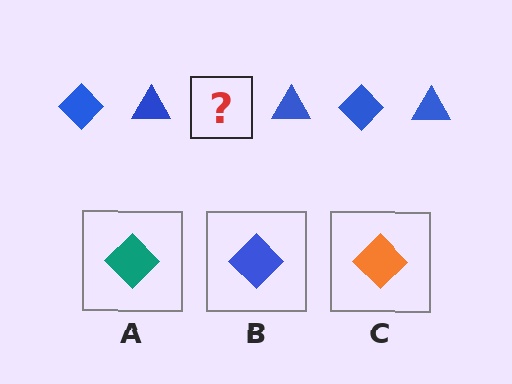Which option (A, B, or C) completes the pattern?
B.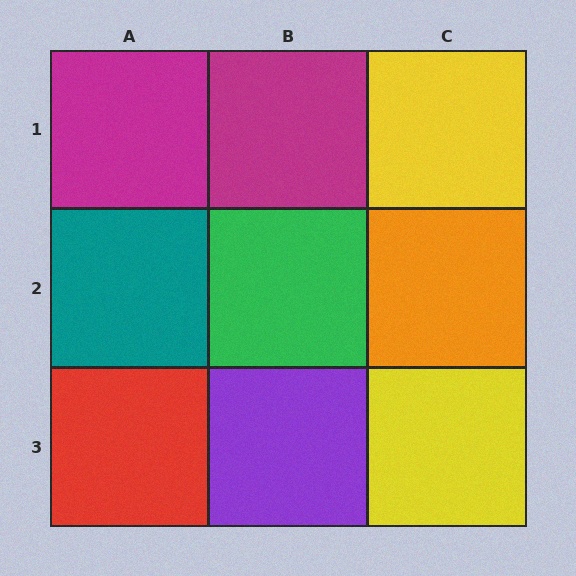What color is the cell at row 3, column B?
Purple.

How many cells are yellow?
2 cells are yellow.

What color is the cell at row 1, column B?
Magenta.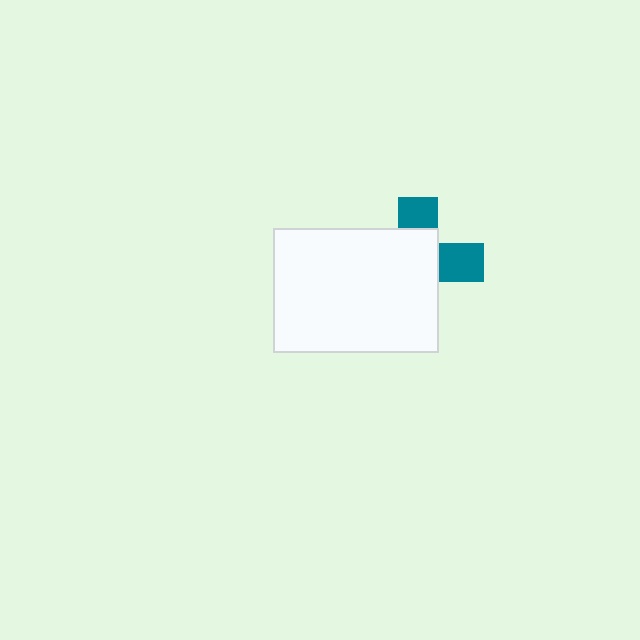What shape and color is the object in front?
The object in front is a white rectangle.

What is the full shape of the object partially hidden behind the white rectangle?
The partially hidden object is a teal cross.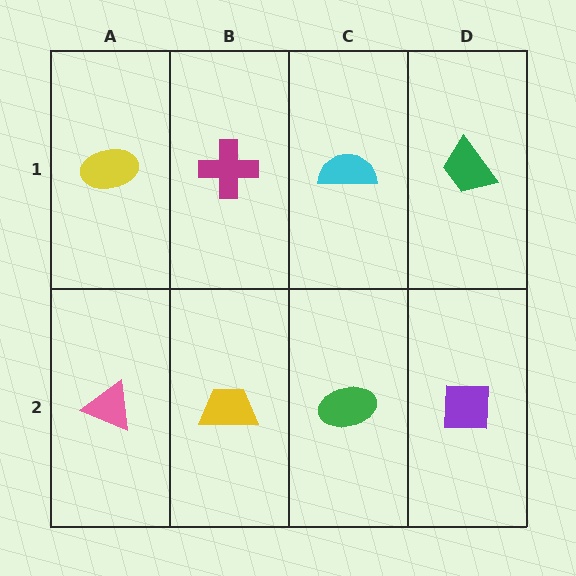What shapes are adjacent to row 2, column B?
A magenta cross (row 1, column B), a pink triangle (row 2, column A), a green ellipse (row 2, column C).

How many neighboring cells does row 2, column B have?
3.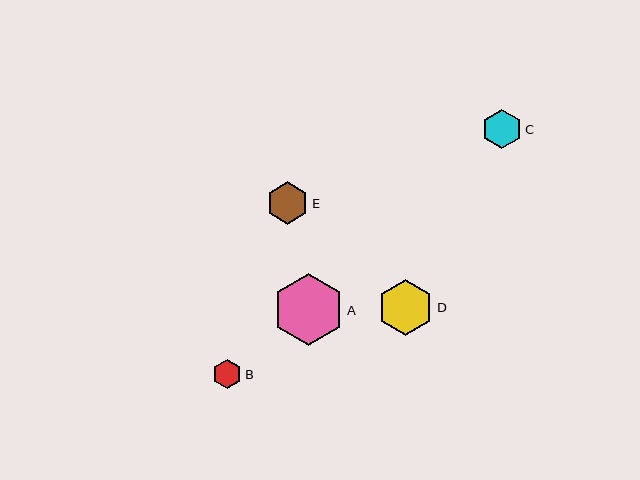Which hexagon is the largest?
Hexagon A is the largest with a size of approximately 71 pixels.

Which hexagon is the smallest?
Hexagon B is the smallest with a size of approximately 29 pixels.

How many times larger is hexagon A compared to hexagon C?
Hexagon A is approximately 1.8 times the size of hexagon C.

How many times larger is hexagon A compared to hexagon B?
Hexagon A is approximately 2.5 times the size of hexagon B.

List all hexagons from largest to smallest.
From largest to smallest: A, D, E, C, B.